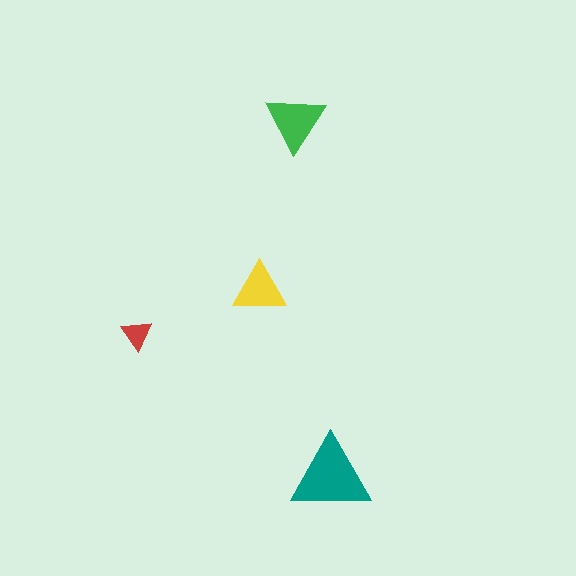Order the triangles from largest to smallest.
the teal one, the green one, the yellow one, the red one.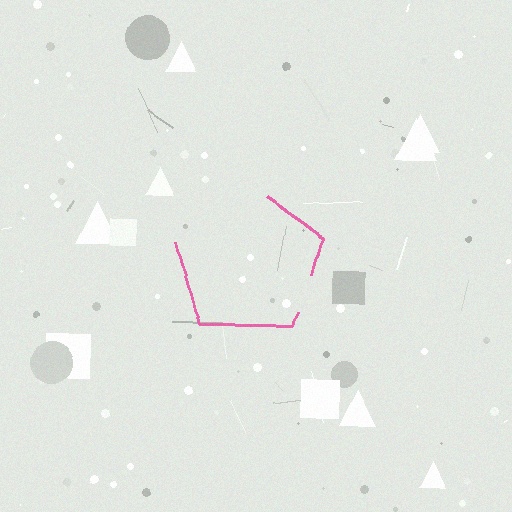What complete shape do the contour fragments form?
The contour fragments form a pentagon.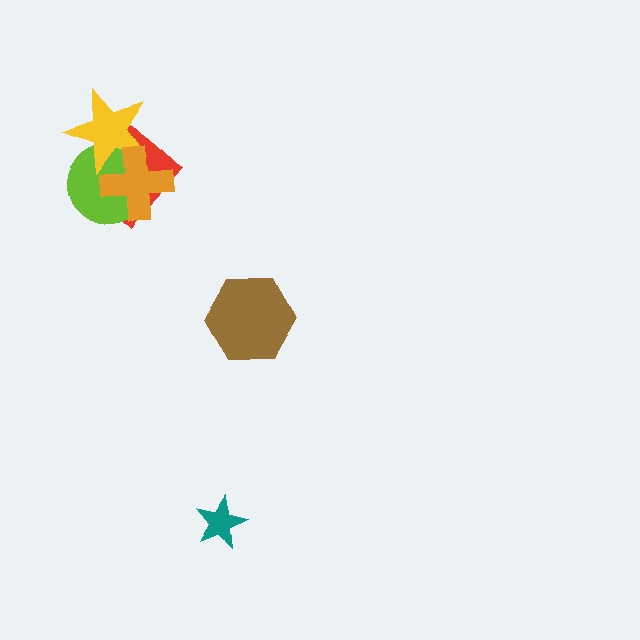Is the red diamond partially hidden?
Yes, it is partially covered by another shape.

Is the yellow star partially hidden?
Yes, it is partially covered by another shape.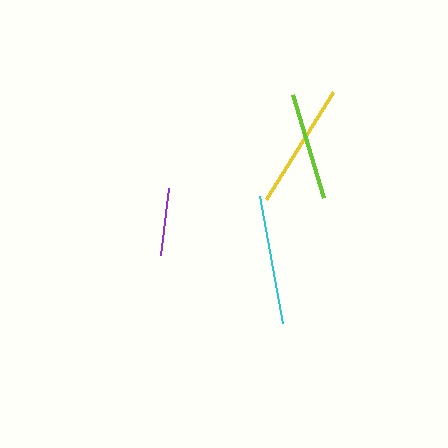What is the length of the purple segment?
The purple segment is approximately 67 pixels long.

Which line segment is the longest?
The cyan line is the longest at approximately 129 pixels.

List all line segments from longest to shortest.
From longest to shortest: cyan, yellow, lime, purple.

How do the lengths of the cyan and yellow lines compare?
The cyan and yellow lines are approximately the same length.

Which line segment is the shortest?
The purple line is the shortest at approximately 67 pixels.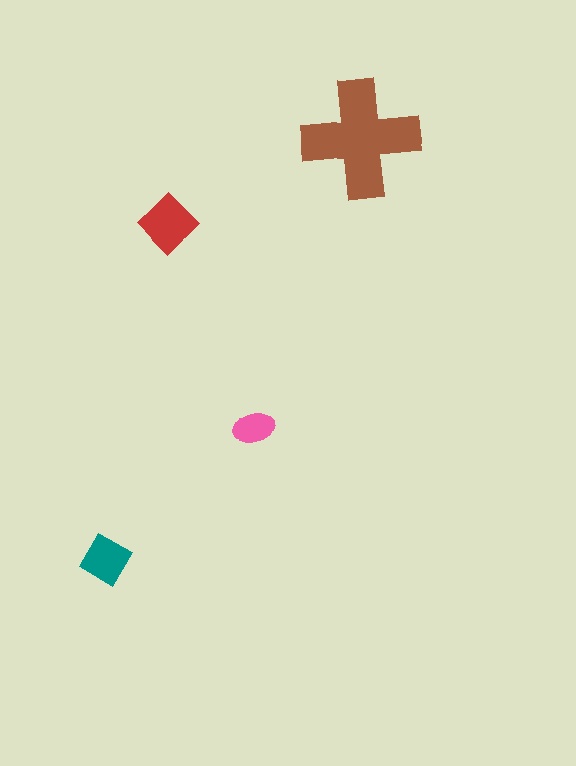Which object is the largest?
The brown cross.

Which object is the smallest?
The pink ellipse.